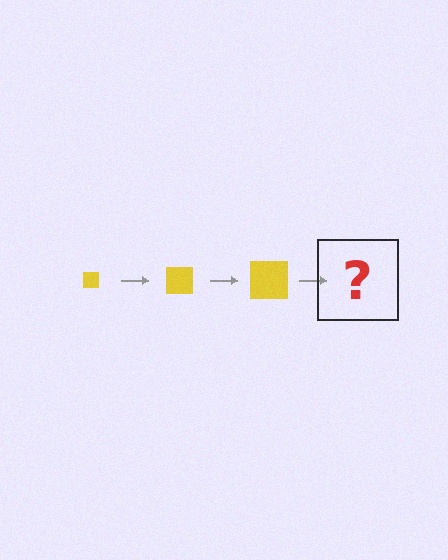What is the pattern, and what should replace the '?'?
The pattern is that the square gets progressively larger each step. The '?' should be a yellow square, larger than the previous one.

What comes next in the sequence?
The next element should be a yellow square, larger than the previous one.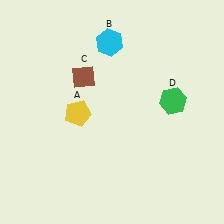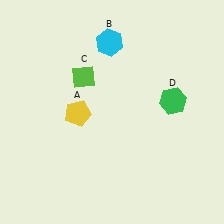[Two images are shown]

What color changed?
The diamond (C) changed from brown in Image 1 to lime in Image 2.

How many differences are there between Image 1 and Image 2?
There is 1 difference between the two images.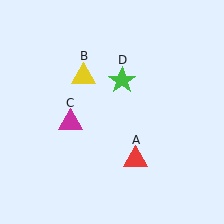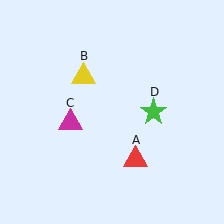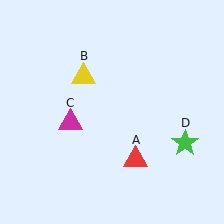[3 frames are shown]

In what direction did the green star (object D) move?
The green star (object D) moved down and to the right.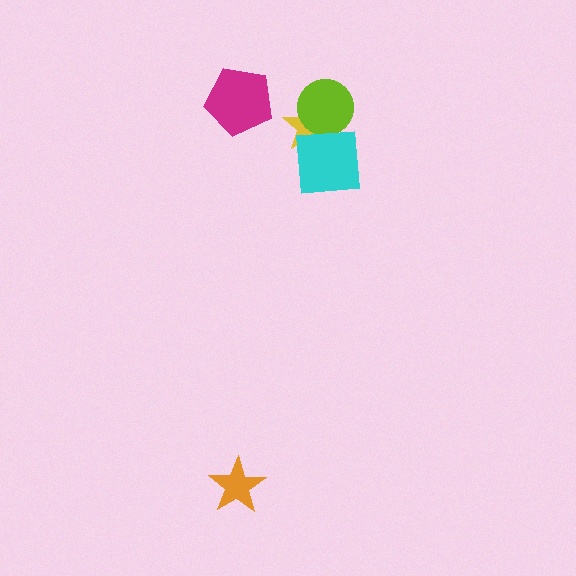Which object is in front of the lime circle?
The cyan square is in front of the lime circle.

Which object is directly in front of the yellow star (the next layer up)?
The lime circle is directly in front of the yellow star.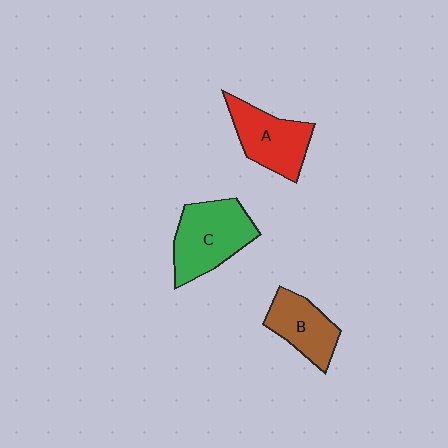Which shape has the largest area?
Shape C (green).